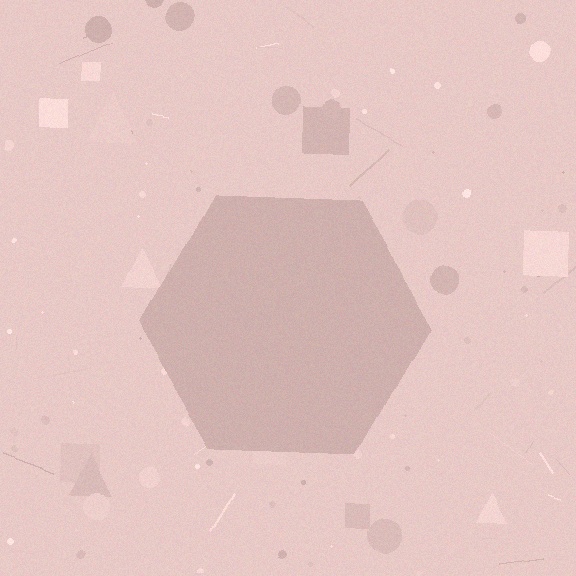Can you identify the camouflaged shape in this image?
The camouflaged shape is a hexagon.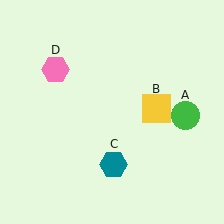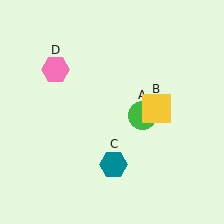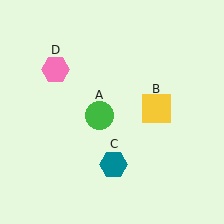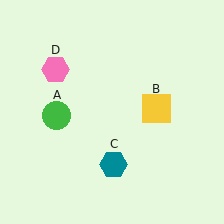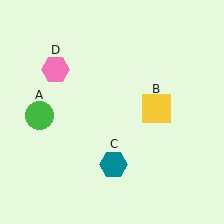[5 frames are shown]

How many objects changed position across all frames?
1 object changed position: green circle (object A).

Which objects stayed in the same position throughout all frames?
Yellow square (object B) and teal hexagon (object C) and pink hexagon (object D) remained stationary.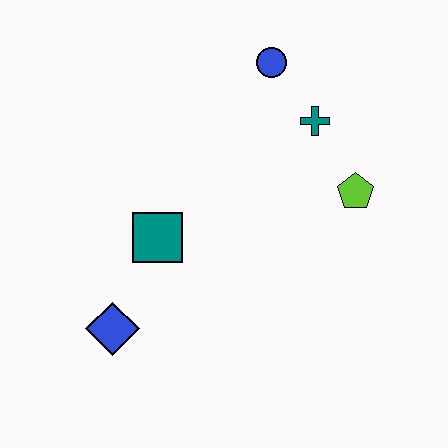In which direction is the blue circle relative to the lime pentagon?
The blue circle is above the lime pentagon.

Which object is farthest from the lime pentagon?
The blue diamond is farthest from the lime pentagon.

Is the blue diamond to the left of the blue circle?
Yes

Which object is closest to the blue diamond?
The teal square is closest to the blue diamond.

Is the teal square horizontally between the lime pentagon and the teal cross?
No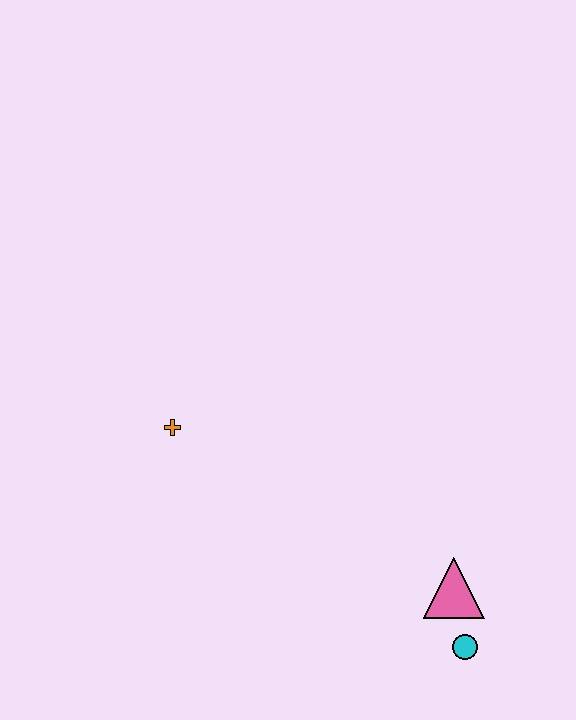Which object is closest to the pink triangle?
The cyan circle is closest to the pink triangle.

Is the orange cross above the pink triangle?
Yes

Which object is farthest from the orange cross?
The cyan circle is farthest from the orange cross.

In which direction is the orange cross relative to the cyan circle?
The orange cross is to the left of the cyan circle.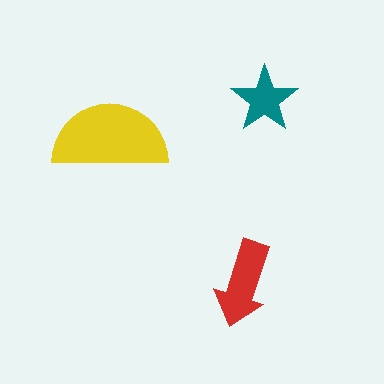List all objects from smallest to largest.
The teal star, the red arrow, the yellow semicircle.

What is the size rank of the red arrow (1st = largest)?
2nd.